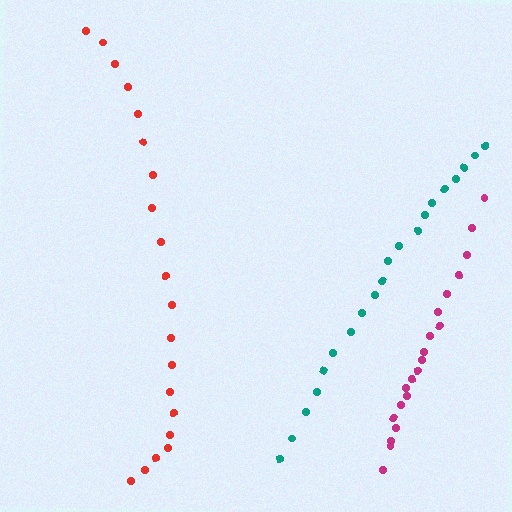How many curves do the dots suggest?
There are 3 distinct paths.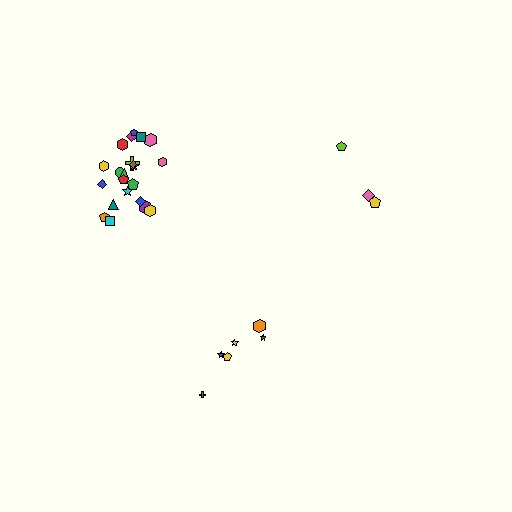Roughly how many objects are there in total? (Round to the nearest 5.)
Roughly 30 objects in total.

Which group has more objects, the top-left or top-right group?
The top-left group.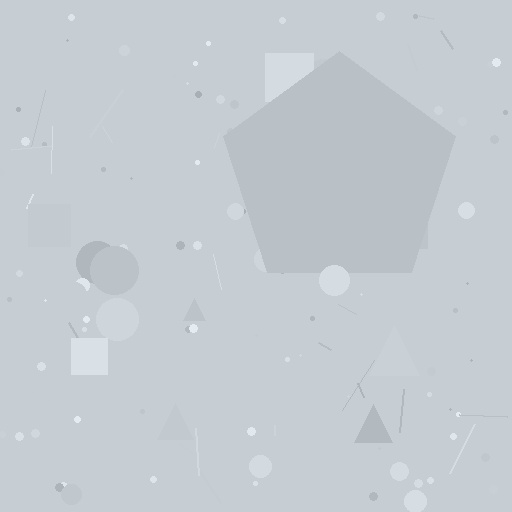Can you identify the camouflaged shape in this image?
The camouflaged shape is a pentagon.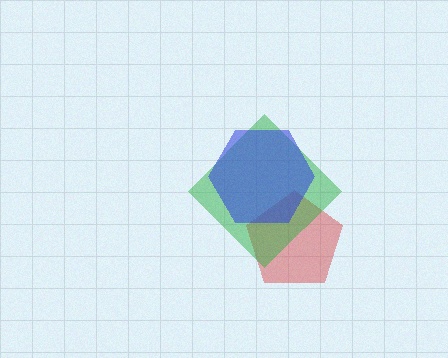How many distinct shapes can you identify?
There are 3 distinct shapes: a red pentagon, a green diamond, a blue hexagon.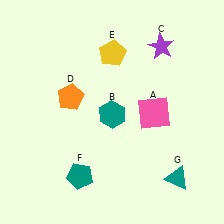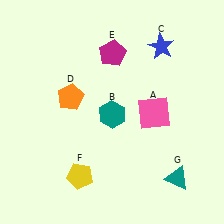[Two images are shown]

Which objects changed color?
C changed from purple to blue. E changed from yellow to magenta. F changed from teal to yellow.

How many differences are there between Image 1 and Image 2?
There are 3 differences between the two images.